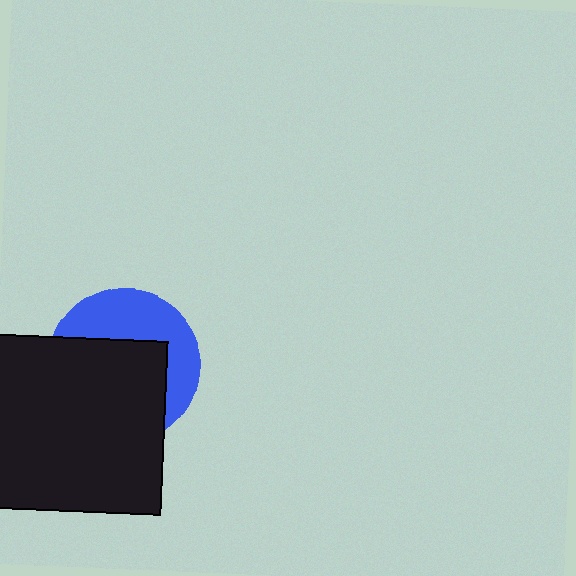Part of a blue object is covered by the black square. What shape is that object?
It is a circle.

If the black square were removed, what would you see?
You would see the complete blue circle.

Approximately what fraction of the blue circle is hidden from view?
Roughly 60% of the blue circle is hidden behind the black square.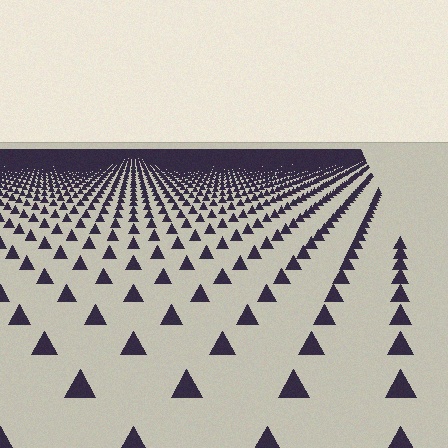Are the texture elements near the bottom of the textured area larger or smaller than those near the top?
Larger. Near the bottom, elements are closer to the viewer and appear at a bigger on-screen size.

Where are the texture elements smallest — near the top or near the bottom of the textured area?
Near the top.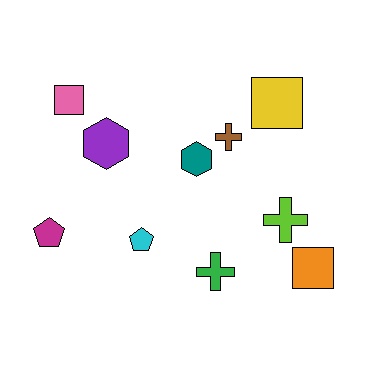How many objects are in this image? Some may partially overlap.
There are 10 objects.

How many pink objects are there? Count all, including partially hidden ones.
There is 1 pink object.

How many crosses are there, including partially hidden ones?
There are 3 crosses.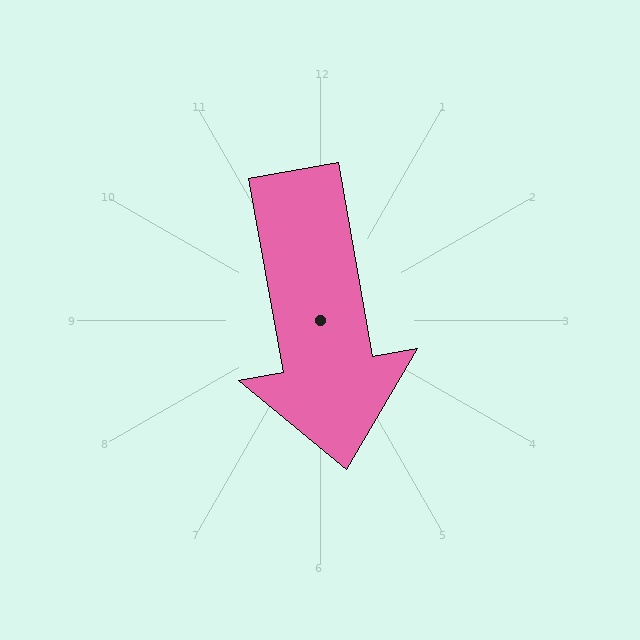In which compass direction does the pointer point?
South.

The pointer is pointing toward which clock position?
Roughly 6 o'clock.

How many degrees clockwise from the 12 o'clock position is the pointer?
Approximately 170 degrees.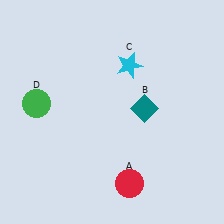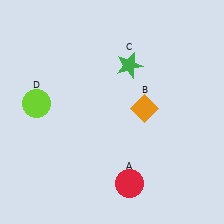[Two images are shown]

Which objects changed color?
B changed from teal to orange. C changed from cyan to green. D changed from green to lime.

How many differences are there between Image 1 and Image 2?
There are 3 differences between the two images.